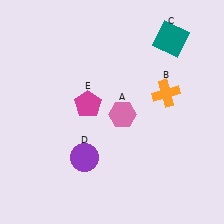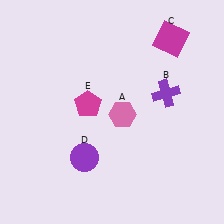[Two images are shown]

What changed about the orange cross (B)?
In Image 1, B is orange. In Image 2, it changed to purple.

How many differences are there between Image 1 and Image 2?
There are 2 differences between the two images.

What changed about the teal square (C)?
In Image 1, C is teal. In Image 2, it changed to magenta.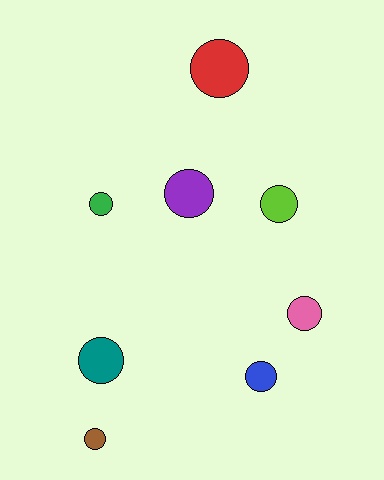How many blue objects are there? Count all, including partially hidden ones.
There is 1 blue object.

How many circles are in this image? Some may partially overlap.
There are 8 circles.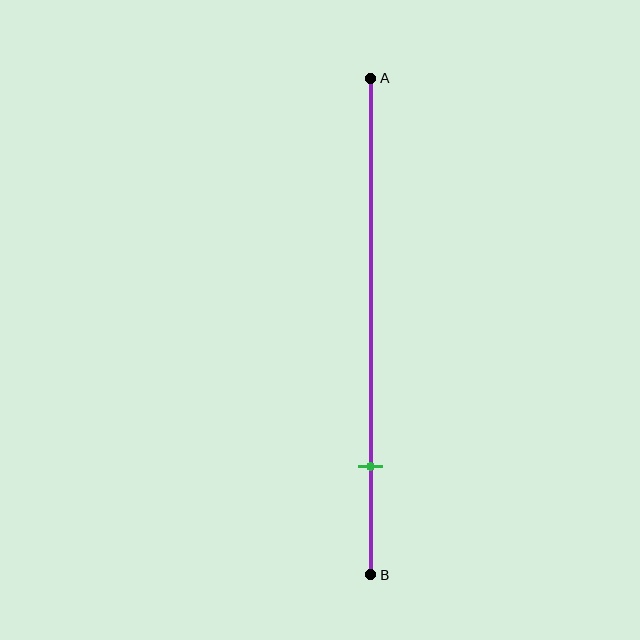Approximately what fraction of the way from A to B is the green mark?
The green mark is approximately 80% of the way from A to B.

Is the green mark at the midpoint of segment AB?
No, the mark is at about 80% from A, not at the 50% midpoint.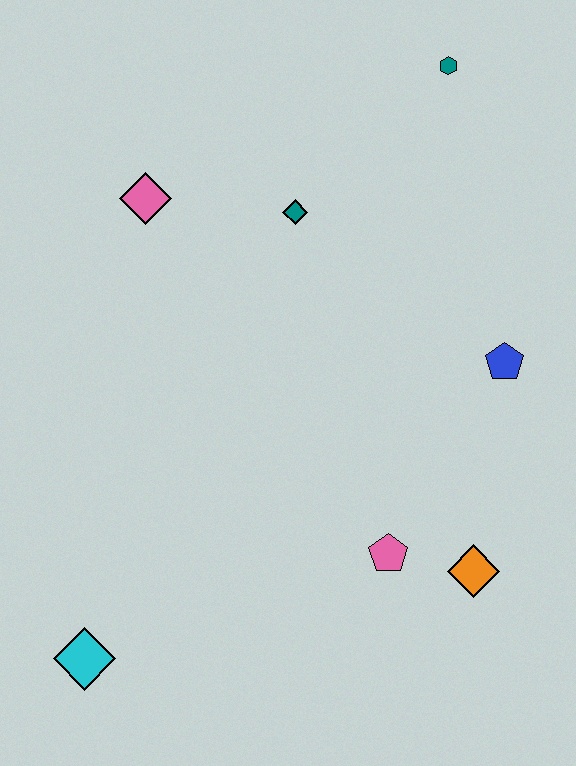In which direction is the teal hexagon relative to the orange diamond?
The teal hexagon is above the orange diamond.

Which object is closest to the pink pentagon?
The orange diamond is closest to the pink pentagon.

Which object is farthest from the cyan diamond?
The teal hexagon is farthest from the cyan diamond.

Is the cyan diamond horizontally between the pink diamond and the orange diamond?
No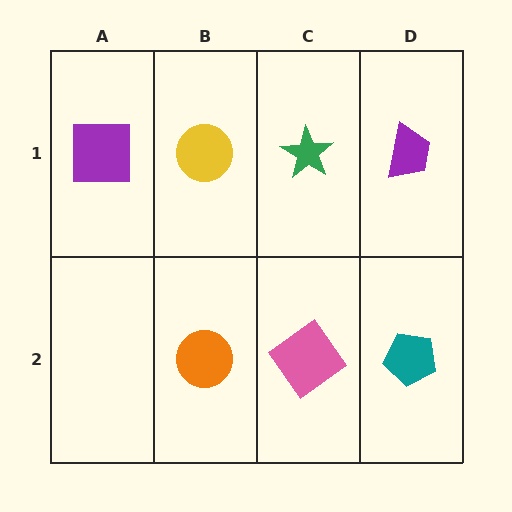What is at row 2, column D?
A teal pentagon.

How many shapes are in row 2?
3 shapes.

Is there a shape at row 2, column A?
No, that cell is empty.